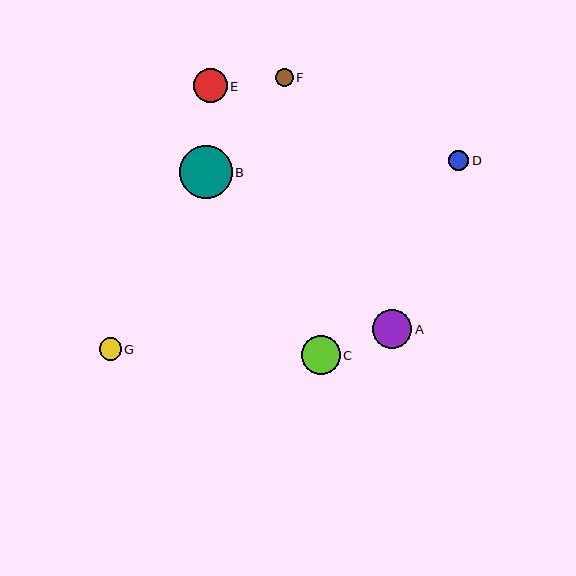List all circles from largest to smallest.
From largest to smallest: B, A, C, E, G, D, F.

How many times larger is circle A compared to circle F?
Circle A is approximately 2.2 times the size of circle F.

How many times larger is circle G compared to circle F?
Circle G is approximately 1.2 times the size of circle F.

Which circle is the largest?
Circle B is the largest with a size of approximately 53 pixels.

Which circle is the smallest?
Circle F is the smallest with a size of approximately 18 pixels.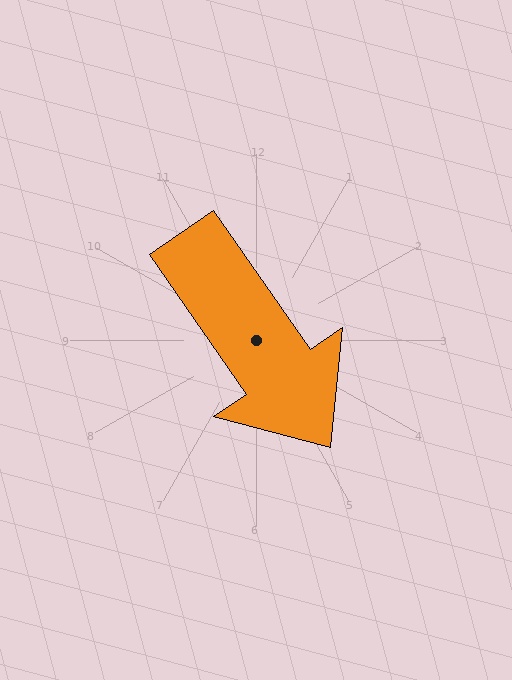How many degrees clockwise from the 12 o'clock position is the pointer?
Approximately 145 degrees.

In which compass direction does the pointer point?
Southeast.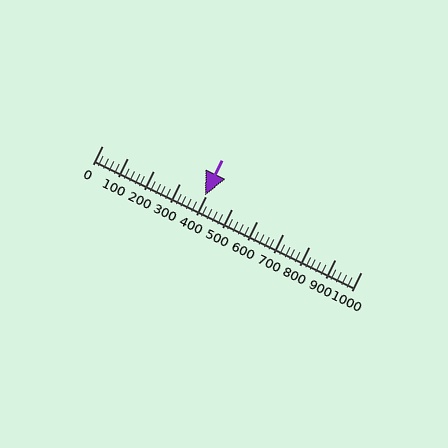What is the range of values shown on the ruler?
The ruler shows values from 0 to 1000.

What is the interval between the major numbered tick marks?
The major tick marks are spaced 100 units apart.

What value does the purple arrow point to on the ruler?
The purple arrow points to approximately 399.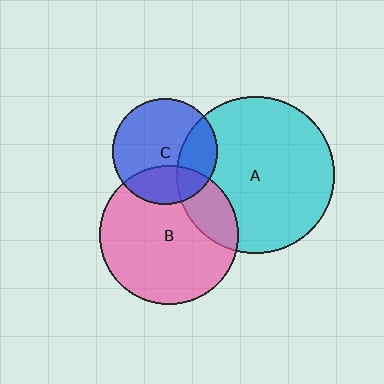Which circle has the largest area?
Circle A (cyan).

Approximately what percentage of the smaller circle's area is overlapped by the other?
Approximately 25%.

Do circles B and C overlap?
Yes.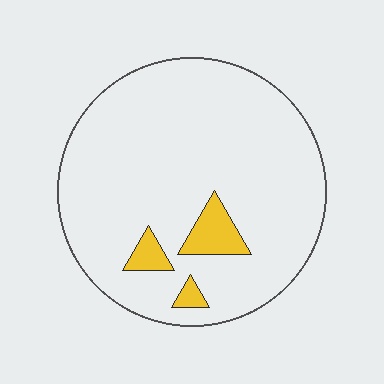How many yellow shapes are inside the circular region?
3.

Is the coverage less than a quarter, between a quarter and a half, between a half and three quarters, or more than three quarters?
Less than a quarter.